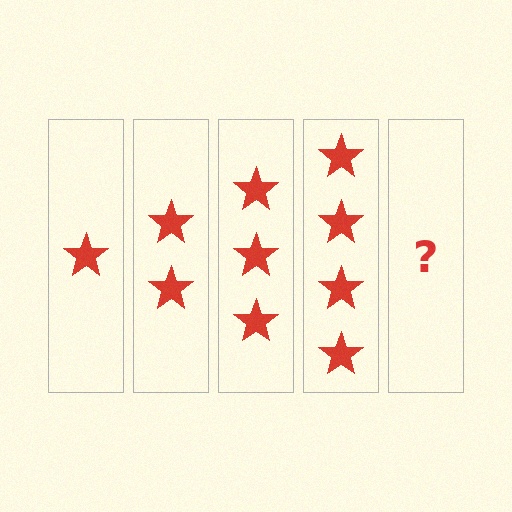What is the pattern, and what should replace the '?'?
The pattern is that each step adds one more star. The '?' should be 5 stars.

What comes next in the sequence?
The next element should be 5 stars.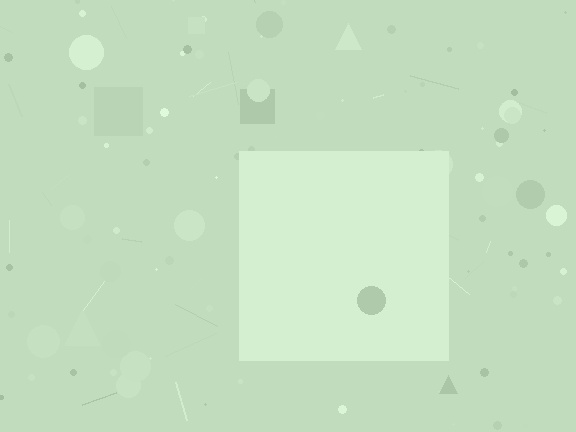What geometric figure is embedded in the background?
A square is embedded in the background.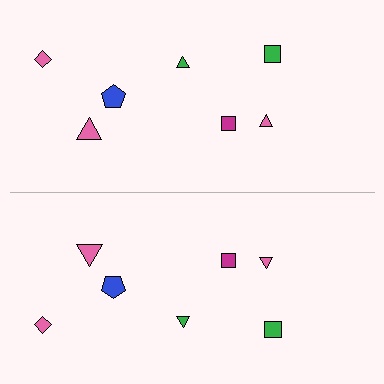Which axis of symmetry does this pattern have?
The pattern has a horizontal axis of symmetry running through the center of the image.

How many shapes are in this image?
There are 14 shapes in this image.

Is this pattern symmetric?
Yes, this pattern has bilateral (reflection) symmetry.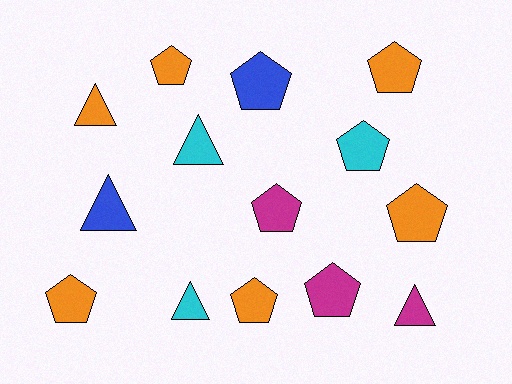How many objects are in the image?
There are 14 objects.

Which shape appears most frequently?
Pentagon, with 9 objects.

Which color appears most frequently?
Orange, with 6 objects.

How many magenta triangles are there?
There is 1 magenta triangle.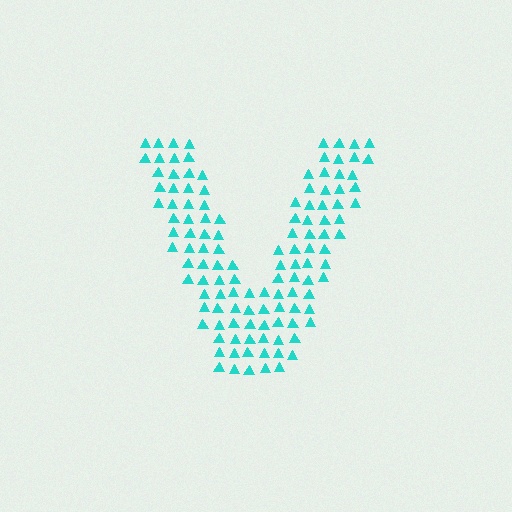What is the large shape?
The large shape is the letter V.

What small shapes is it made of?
It is made of small triangles.